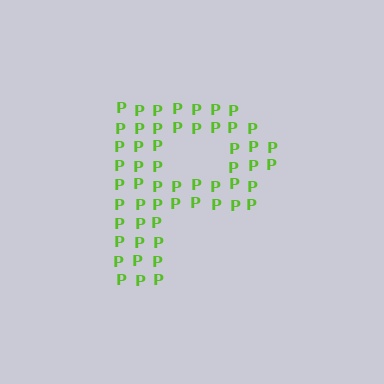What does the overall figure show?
The overall figure shows the letter P.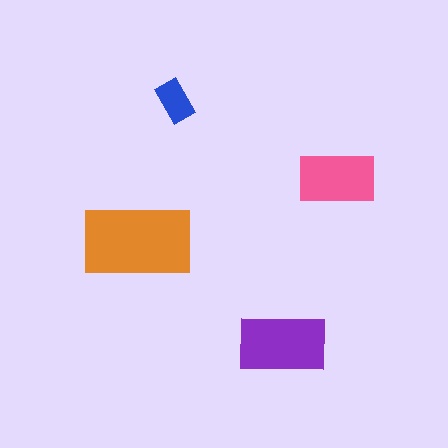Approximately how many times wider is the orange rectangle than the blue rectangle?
About 2.5 times wider.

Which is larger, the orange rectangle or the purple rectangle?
The orange one.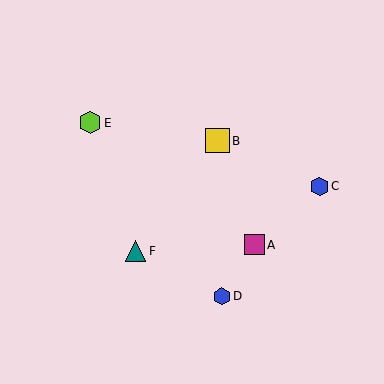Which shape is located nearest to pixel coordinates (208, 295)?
The blue hexagon (labeled D) at (222, 296) is nearest to that location.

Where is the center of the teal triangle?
The center of the teal triangle is at (135, 251).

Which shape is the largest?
The yellow square (labeled B) is the largest.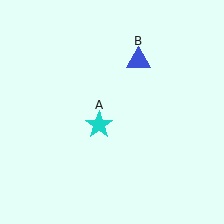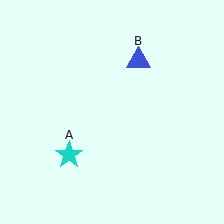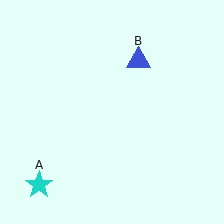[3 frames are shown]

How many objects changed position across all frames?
1 object changed position: cyan star (object A).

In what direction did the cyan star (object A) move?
The cyan star (object A) moved down and to the left.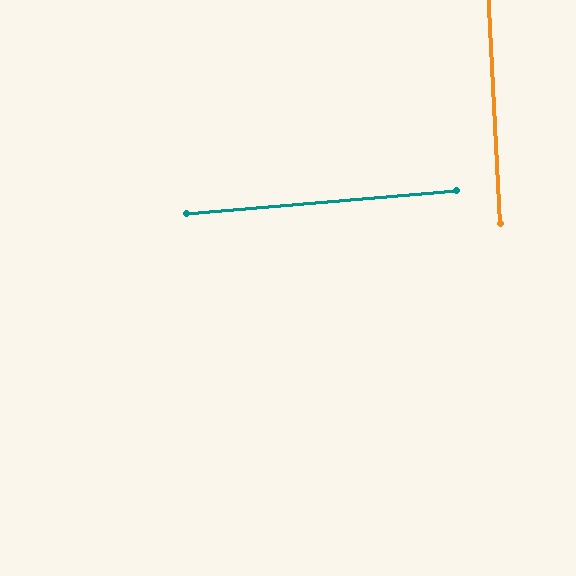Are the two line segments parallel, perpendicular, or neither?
Perpendicular — they meet at approximately 88°.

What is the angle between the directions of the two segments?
Approximately 88 degrees.